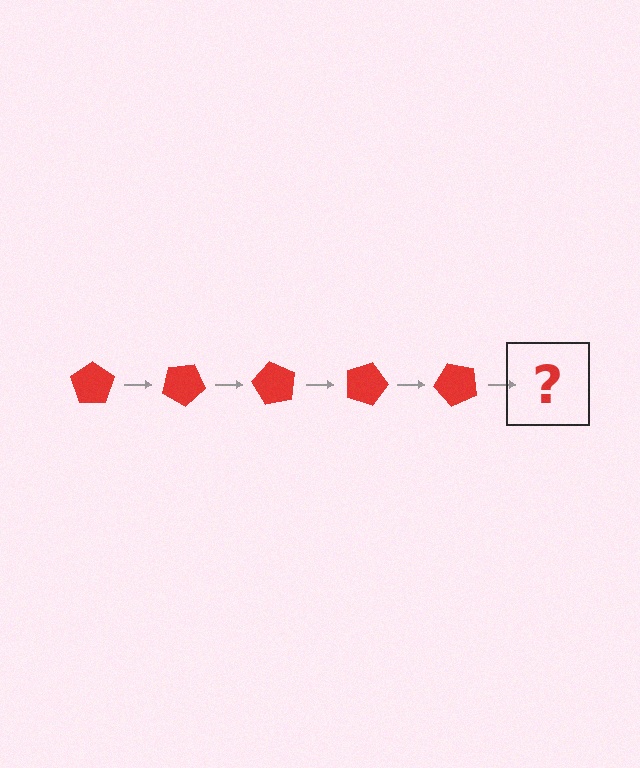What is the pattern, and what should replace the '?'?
The pattern is that the pentagon rotates 30 degrees each step. The '?' should be a red pentagon rotated 150 degrees.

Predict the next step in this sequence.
The next step is a red pentagon rotated 150 degrees.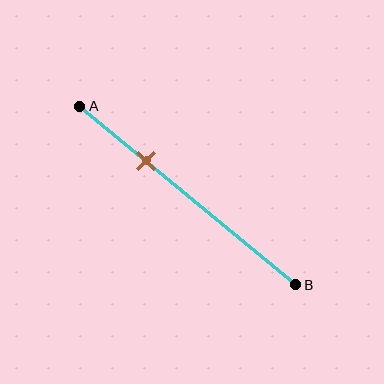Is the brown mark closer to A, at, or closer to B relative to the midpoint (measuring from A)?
The brown mark is closer to point A than the midpoint of segment AB.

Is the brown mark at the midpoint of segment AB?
No, the mark is at about 30% from A, not at the 50% midpoint.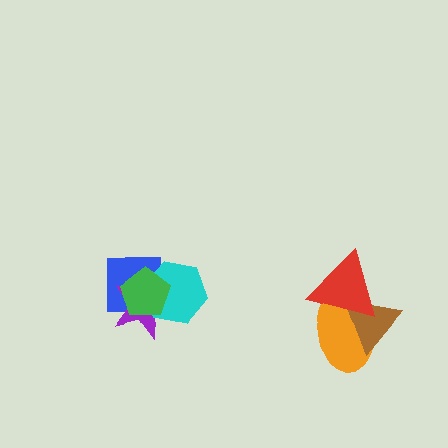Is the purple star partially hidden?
Yes, it is partially covered by another shape.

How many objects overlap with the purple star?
3 objects overlap with the purple star.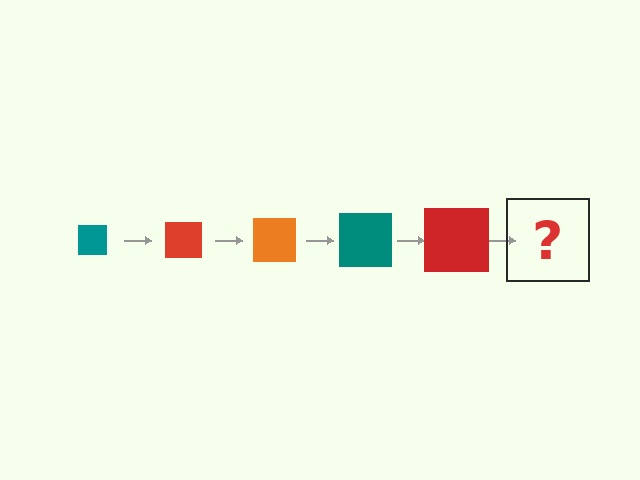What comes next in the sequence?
The next element should be an orange square, larger than the previous one.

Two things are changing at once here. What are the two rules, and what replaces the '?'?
The two rules are that the square grows larger each step and the color cycles through teal, red, and orange. The '?' should be an orange square, larger than the previous one.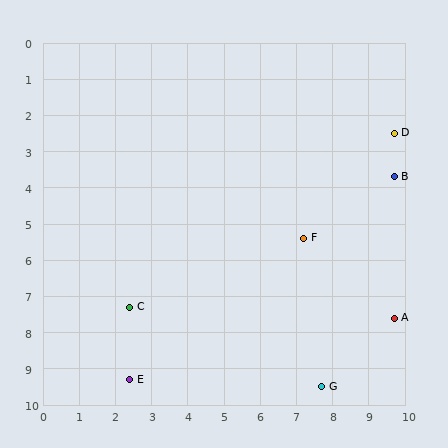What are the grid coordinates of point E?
Point E is at approximately (2.4, 9.3).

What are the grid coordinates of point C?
Point C is at approximately (2.4, 7.3).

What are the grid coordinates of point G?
Point G is at approximately (7.7, 9.5).